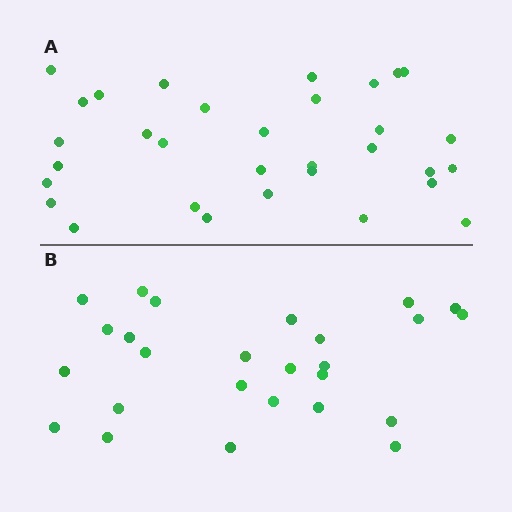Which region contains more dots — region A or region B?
Region A (the top region) has more dots.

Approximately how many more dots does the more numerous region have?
Region A has about 6 more dots than region B.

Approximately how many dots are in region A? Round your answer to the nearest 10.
About 30 dots. (The exact count is 32, which rounds to 30.)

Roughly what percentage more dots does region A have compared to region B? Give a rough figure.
About 25% more.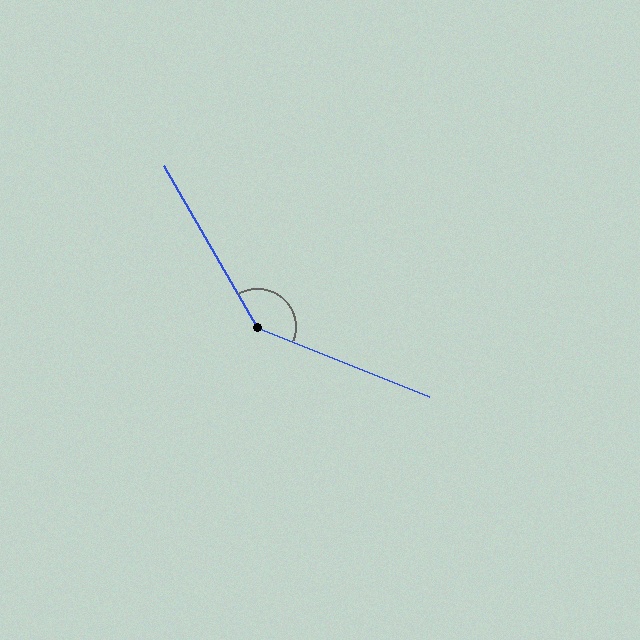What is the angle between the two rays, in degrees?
Approximately 142 degrees.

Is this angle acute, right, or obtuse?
It is obtuse.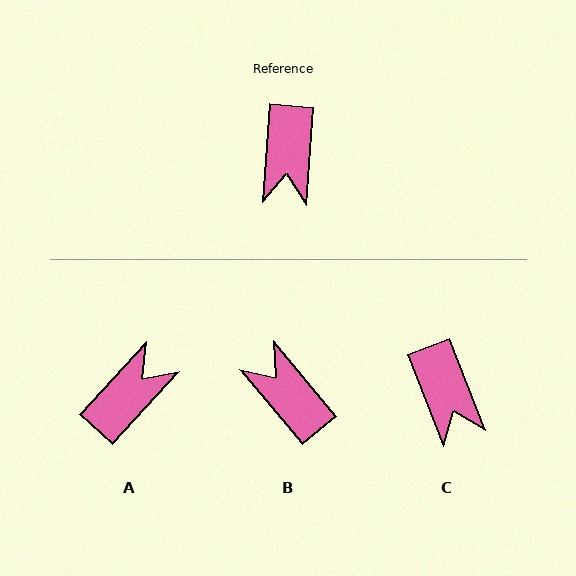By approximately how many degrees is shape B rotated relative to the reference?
Approximately 135 degrees clockwise.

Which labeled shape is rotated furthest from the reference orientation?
A, about 142 degrees away.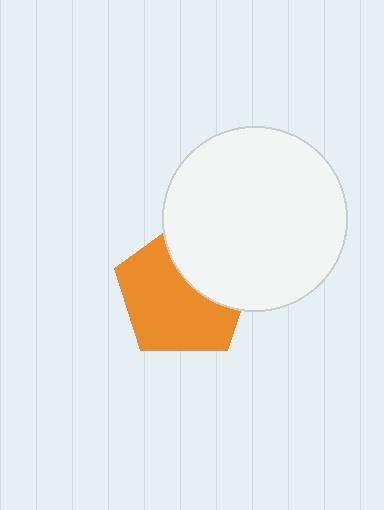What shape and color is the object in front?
The object in front is a white circle.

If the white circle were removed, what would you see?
You would see the complete orange pentagon.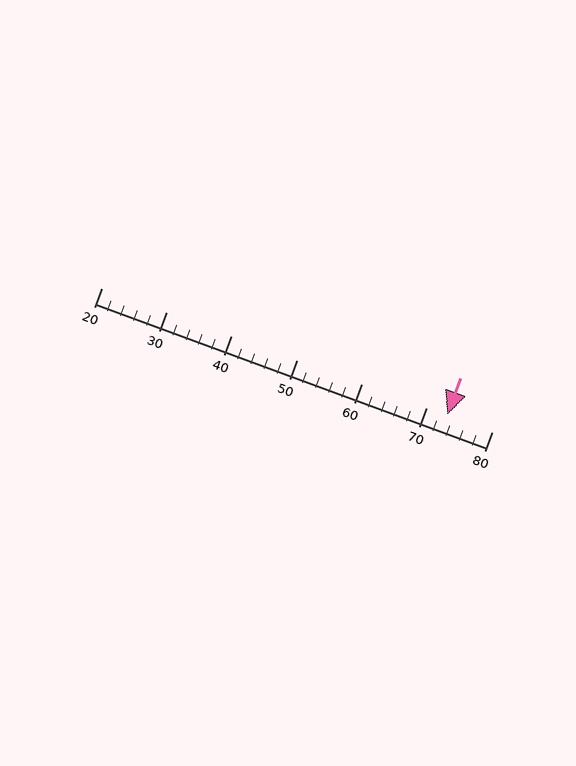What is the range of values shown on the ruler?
The ruler shows values from 20 to 80.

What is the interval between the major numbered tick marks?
The major tick marks are spaced 10 units apart.